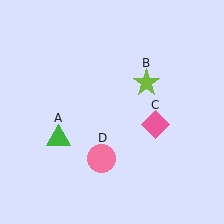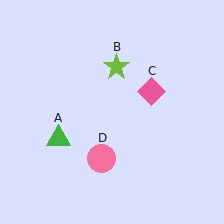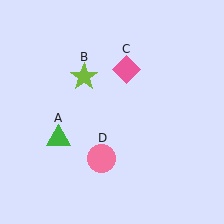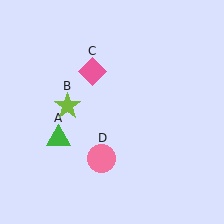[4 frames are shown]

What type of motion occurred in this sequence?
The lime star (object B), pink diamond (object C) rotated counterclockwise around the center of the scene.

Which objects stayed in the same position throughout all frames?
Green triangle (object A) and pink circle (object D) remained stationary.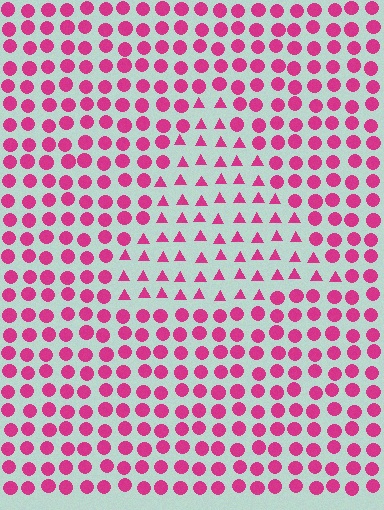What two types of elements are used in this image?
The image uses triangles inside the triangle region and circles outside it.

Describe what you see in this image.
The image is filled with small magenta elements arranged in a uniform grid. A triangle-shaped region contains triangles, while the surrounding area contains circles. The boundary is defined purely by the change in element shape.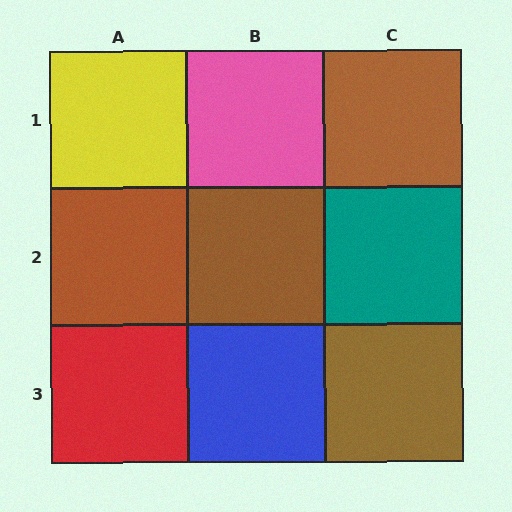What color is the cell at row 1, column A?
Yellow.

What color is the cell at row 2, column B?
Brown.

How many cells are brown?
4 cells are brown.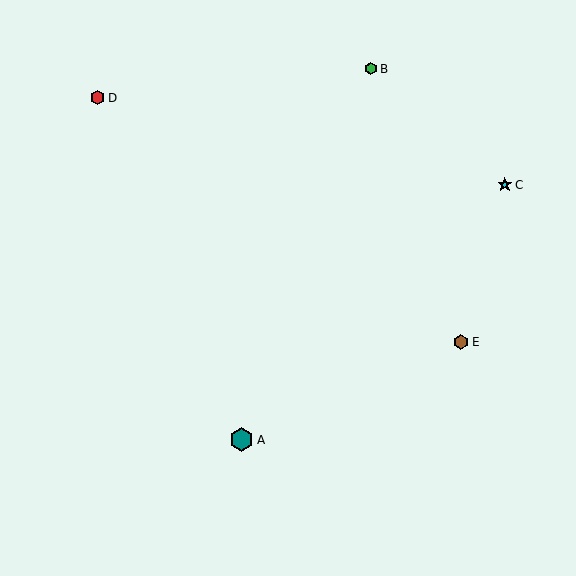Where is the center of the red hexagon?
The center of the red hexagon is at (98, 98).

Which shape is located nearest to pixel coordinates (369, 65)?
The green hexagon (labeled B) at (371, 69) is nearest to that location.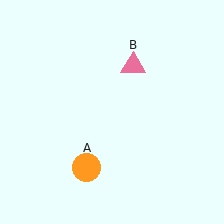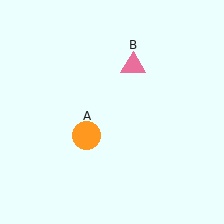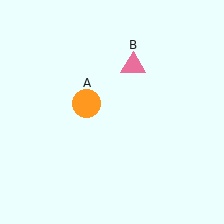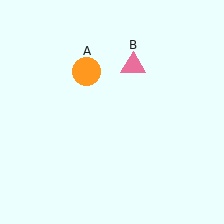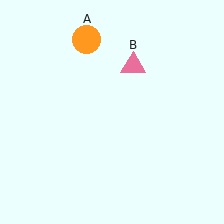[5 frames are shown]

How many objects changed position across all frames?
1 object changed position: orange circle (object A).